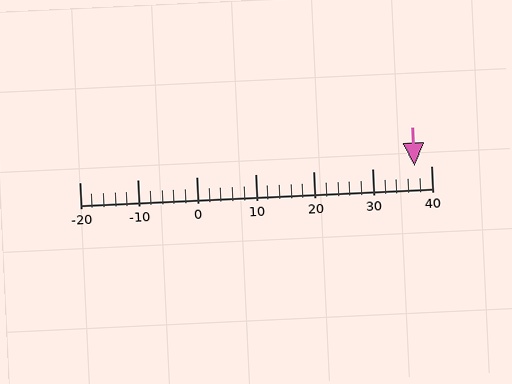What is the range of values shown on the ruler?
The ruler shows values from -20 to 40.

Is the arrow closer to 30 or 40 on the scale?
The arrow is closer to 40.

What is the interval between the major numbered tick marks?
The major tick marks are spaced 10 units apart.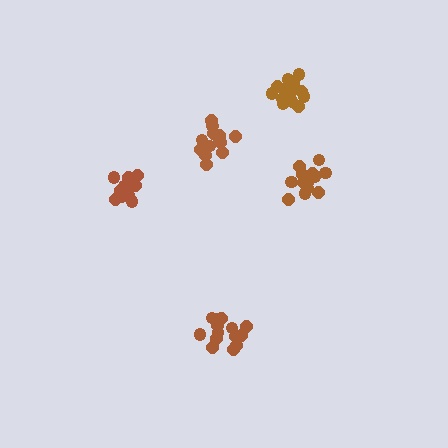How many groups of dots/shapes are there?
There are 5 groups.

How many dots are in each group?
Group 1: 15 dots, Group 2: 14 dots, Group 3: 12 dots, Group 4: 14 dots, Group 5: 14 dots (69 total).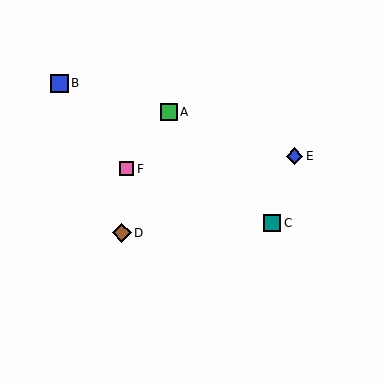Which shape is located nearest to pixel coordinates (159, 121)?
The green square (labeled A) at (169, 112) is nearest to that location.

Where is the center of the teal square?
The center of the teal square is at (272, 223).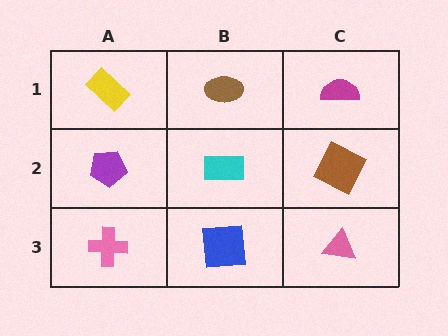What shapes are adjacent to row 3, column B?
A cyan rectangle (row 2, column B), a pink cross (row 3, column A), a pink triangle (row 3, column C).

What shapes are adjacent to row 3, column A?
A purple pentagon (row 2, column A), a blue square (row 3, column B).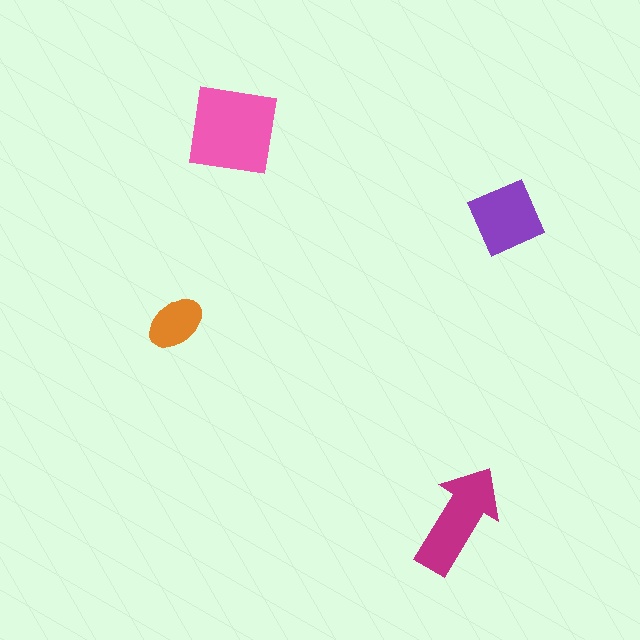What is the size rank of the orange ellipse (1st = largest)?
4th.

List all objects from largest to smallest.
The pink square, the magenta arrow, the purple square, the orange ellipse.